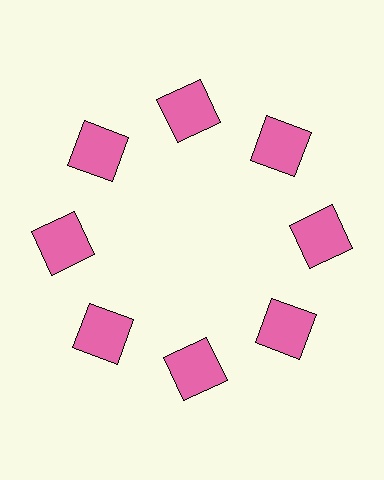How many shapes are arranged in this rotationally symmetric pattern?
There are 8 shapes, arranged in 8 groups of 1.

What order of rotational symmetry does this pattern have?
This pattern has 8-fold rotational symmetry.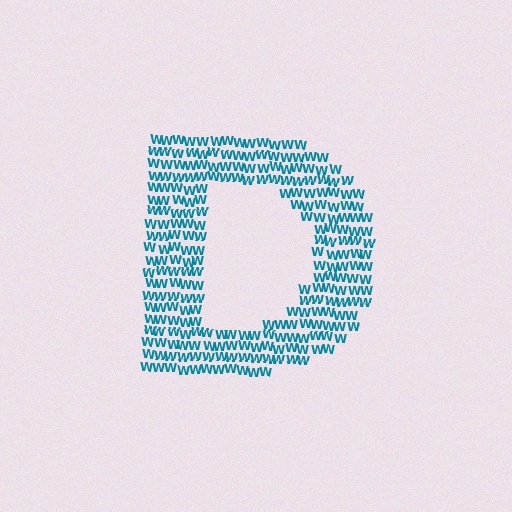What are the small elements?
The small elements are letter W's.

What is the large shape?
The large shape is the letter D.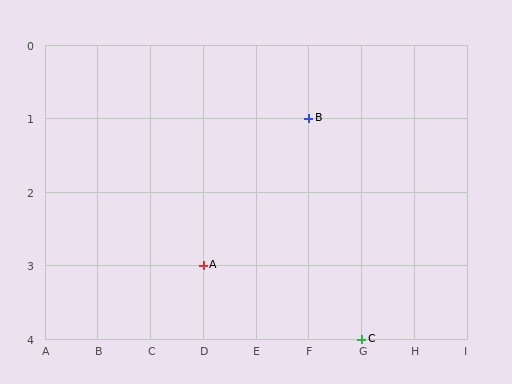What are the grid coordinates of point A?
Point A is at grid coordinates (D, 3).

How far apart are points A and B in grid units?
Points A and B are 2 columns and 2 rows apart (about 2.8 grid units diagonally).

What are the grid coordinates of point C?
Point C is at grid coordinates (G, 4).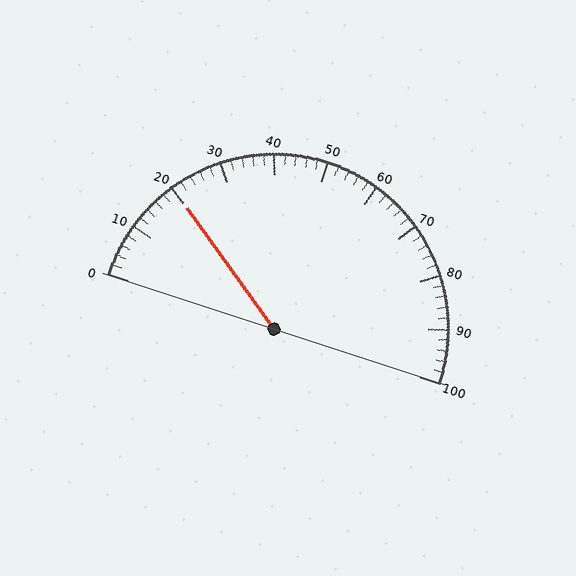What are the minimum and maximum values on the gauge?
The gauge ranges from 0 to 100.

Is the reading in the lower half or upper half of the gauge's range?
The reading is in the lower half of the range (0 to 100).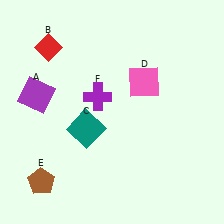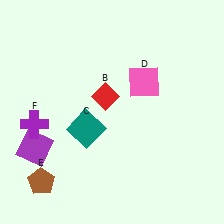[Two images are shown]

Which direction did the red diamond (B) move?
The red diamond (B) moved right.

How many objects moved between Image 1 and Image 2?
3 objects moved between the two images.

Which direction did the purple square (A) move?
The purple square (A) moved down.